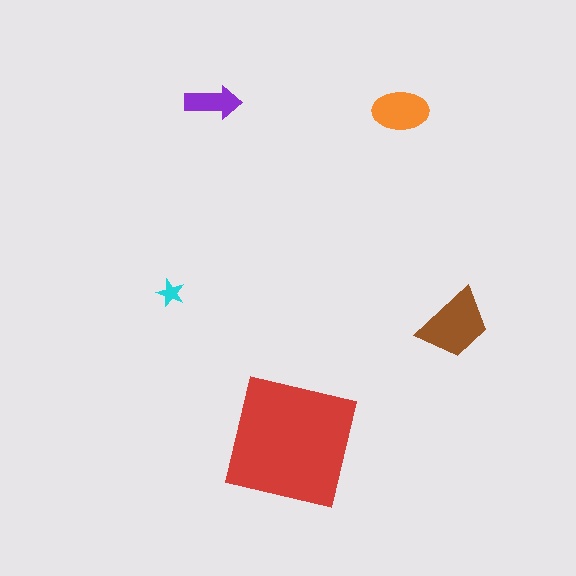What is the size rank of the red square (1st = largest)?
1st.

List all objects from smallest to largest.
The cyan star, the purple arrow, the orange ellipse, the brown trapezoid, the red square.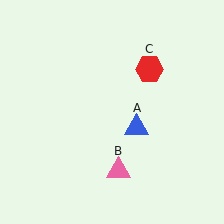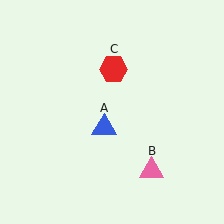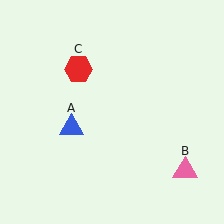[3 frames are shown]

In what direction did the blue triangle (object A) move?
The blue triangle (object A) moved left.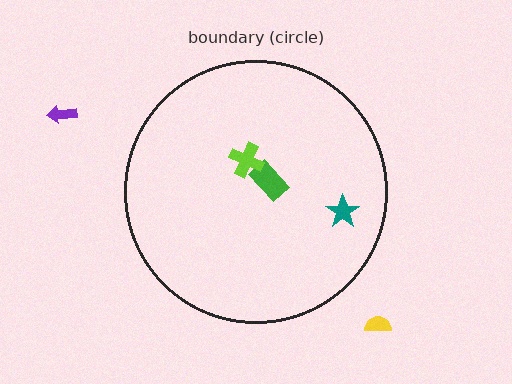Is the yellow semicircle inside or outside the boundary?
Outside.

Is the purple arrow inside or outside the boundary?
Outside.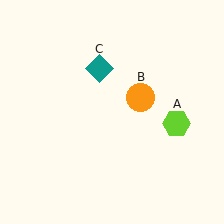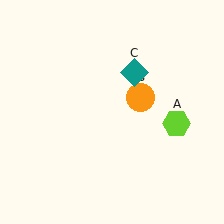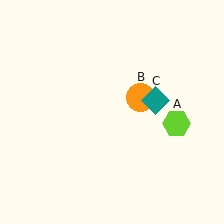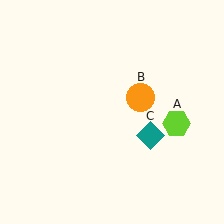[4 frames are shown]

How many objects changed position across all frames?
1 object changed position: teal diamond (object C).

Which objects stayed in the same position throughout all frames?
Lime hexagon (object A) and orange circle (object B) remained stationary.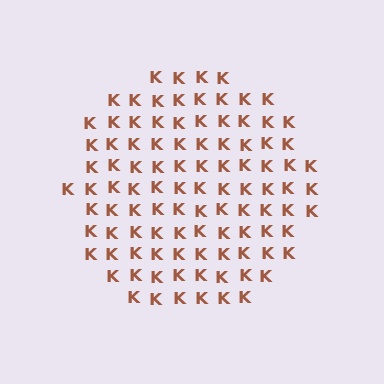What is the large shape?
The large shape is a circle.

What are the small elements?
The small elements are letter K's.